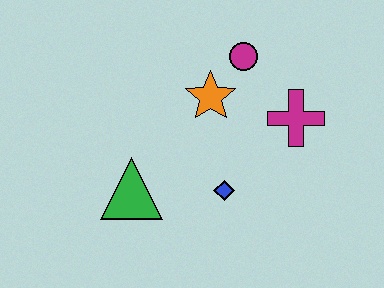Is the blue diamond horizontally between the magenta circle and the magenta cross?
No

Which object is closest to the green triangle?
The blue diamond is closest to the green triangle.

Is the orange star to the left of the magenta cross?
Yes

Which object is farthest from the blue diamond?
The magenta circle is farthest from the blue diamond.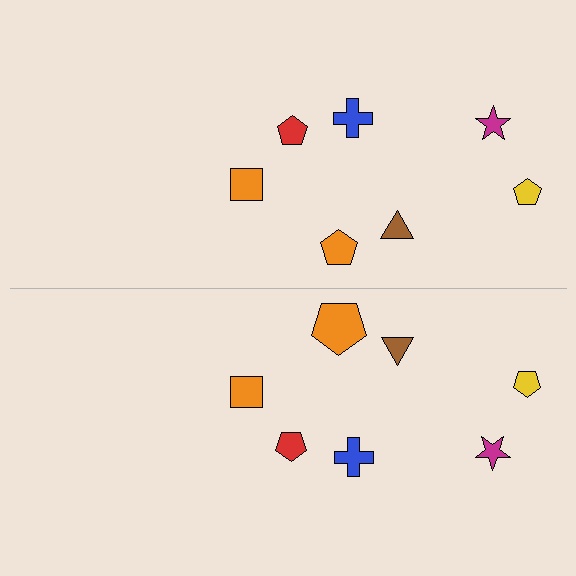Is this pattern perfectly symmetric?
No, the pattern is not perfectly symmetric. The orange pentagon on the bottom side has a different size than its mirror counterpart.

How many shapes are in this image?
There are 14 shapes in this image.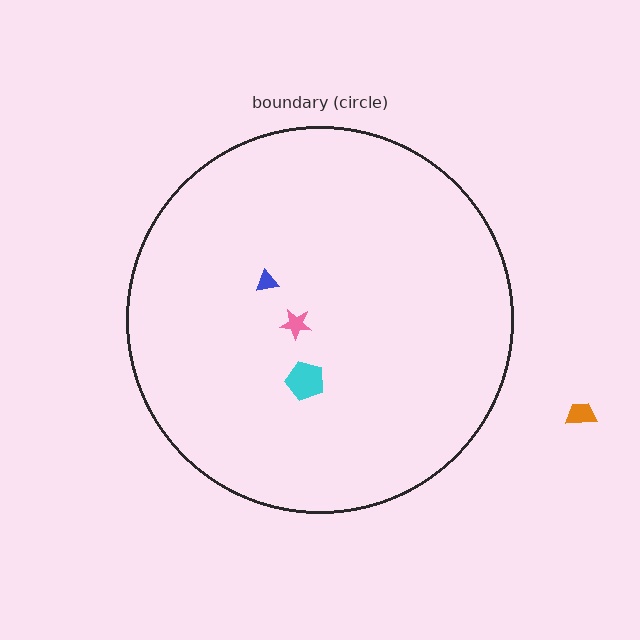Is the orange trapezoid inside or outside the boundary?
Outside.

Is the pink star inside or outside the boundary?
Inside.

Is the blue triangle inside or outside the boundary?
Inside.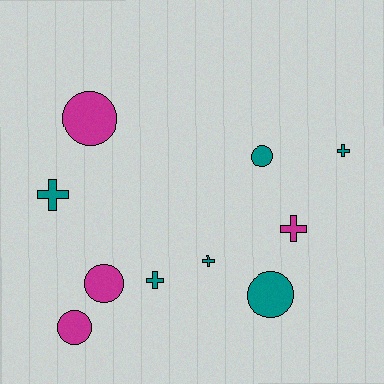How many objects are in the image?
There are 10 objects.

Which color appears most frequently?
Teal, with 6 objects.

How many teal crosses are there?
There are 4 teal crosses.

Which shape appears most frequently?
Circle, with 5 objects.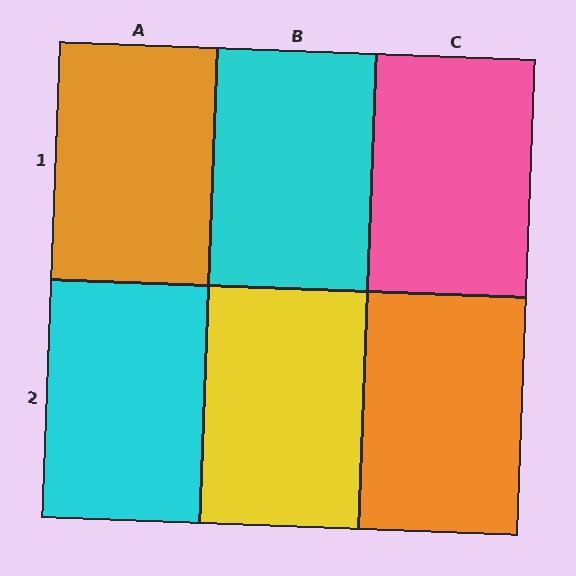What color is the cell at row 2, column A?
Cyan.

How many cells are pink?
1 cell is pink.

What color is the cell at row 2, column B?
Yellow.